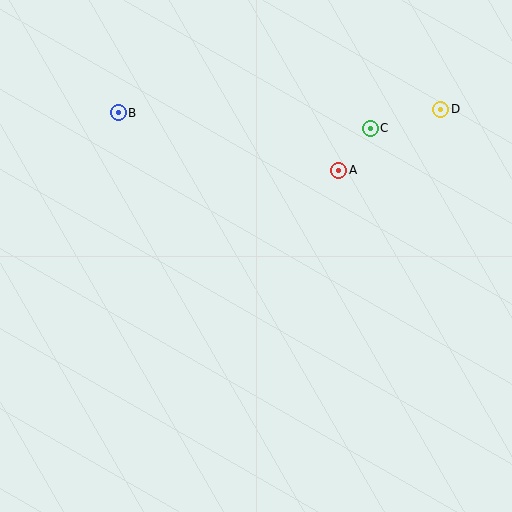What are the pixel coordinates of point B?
Point B is at (118, 113).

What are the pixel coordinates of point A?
Point A is at (339, 170).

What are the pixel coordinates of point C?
Point C is at (370, 128).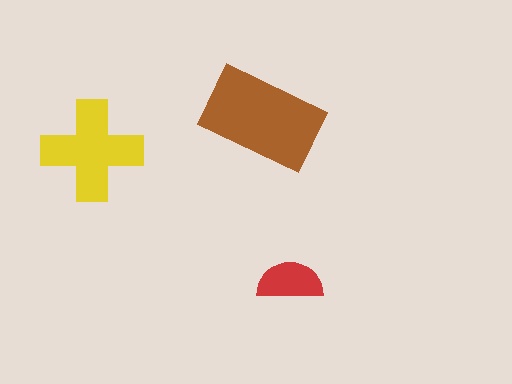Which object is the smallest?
The red semicircle.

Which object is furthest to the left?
The yellow cross is leftmost.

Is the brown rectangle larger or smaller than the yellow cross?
Larger.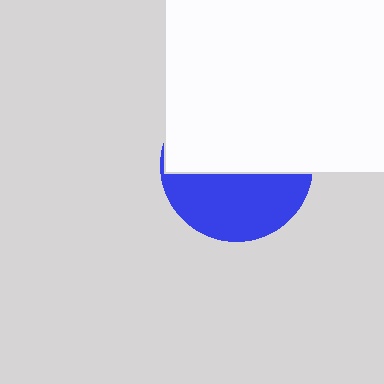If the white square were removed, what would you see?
You would see the complete blue circle.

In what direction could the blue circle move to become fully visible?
The blue circle could move down. That would shift it out from behind the white square entirely.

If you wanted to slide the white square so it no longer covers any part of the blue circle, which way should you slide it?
Slide it up — that is the most direct way to separate the two shapes.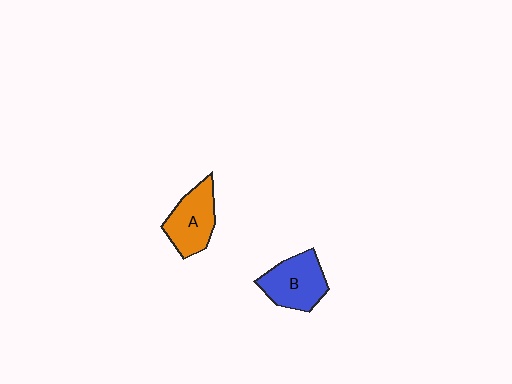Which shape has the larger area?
Shape B (blue).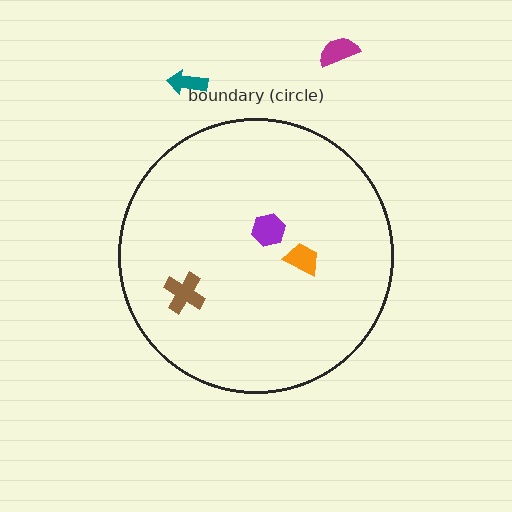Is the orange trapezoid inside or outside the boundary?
Inside.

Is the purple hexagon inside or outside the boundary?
Inside.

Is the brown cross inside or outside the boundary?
Inside.